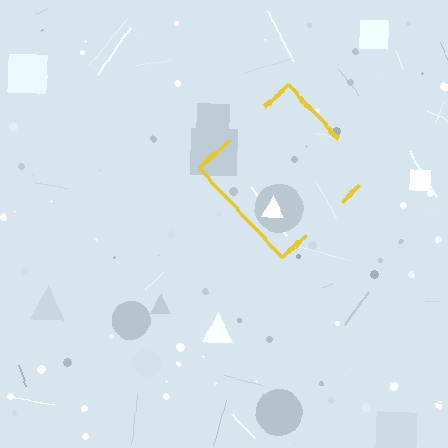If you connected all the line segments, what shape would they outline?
They would outline a diamond.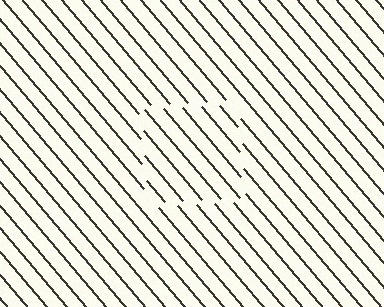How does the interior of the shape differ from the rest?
The interior of the shape contains the same grating, shifted by half a period — the contour is defined by the phase discontinuity where line-ends from the inner and outer gratings abut.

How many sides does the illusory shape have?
4 sides — the line-ends trace a square.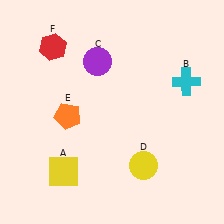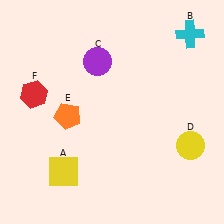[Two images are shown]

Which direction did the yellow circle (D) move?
The yellow circle (D) moved right.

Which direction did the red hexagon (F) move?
The red hexagon (F) moved down.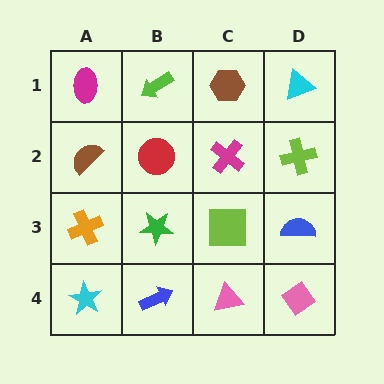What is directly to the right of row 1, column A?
A lime arrow.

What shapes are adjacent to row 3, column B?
A red circle (row 2, column B), a blue arrow (row 4, column B), an orange cross (row 3, column A), a lime square (row 3, column C).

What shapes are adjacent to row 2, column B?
A lime arrow (row 1, column B), a green star (row 3, column B), a brown semicircle (row 2, column A), a magenta cross (row 2, column C).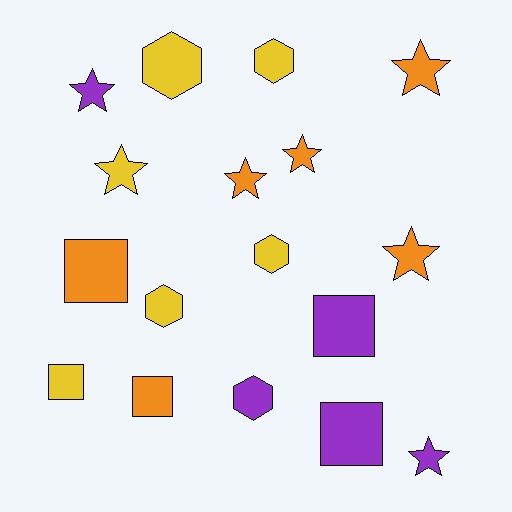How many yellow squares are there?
There is 1 yellow square.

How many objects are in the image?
There are 17 objects.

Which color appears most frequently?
Yellow, with 6 objects.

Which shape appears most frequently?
Star, with 7 objects.